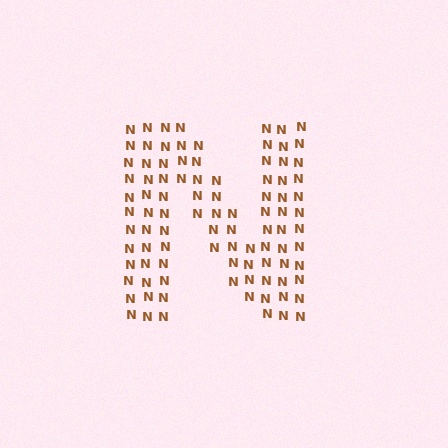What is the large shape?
The large shape is the letter N.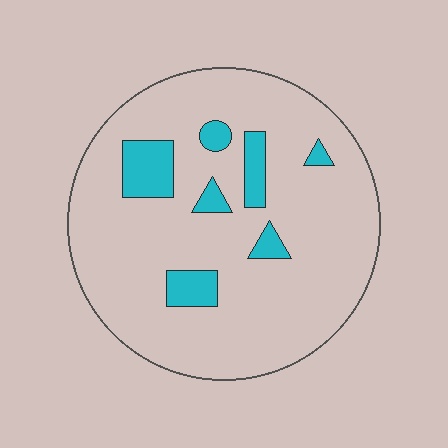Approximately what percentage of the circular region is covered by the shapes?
Approximately 10%.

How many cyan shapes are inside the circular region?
7.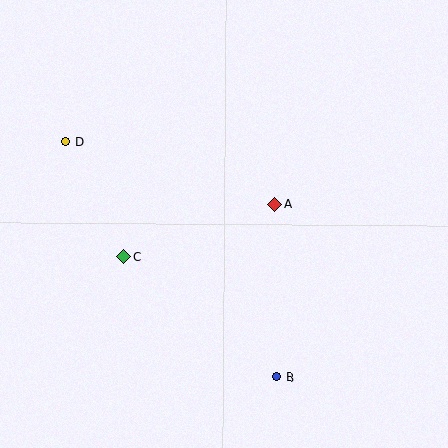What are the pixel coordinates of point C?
Point C is at (124, 257).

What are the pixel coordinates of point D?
Point D is at (65, 142).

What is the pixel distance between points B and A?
The distance between B and A is 172 pixels.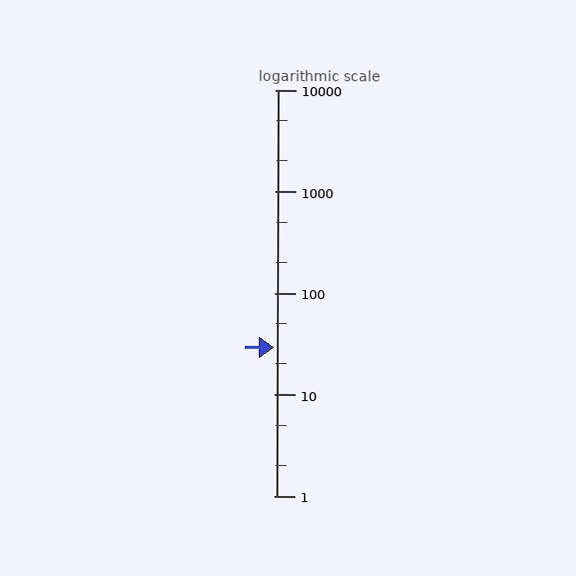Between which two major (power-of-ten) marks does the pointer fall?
The pointer is between 10 and 100.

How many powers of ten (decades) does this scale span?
The scale spans 4 decades, from 1 to 10000.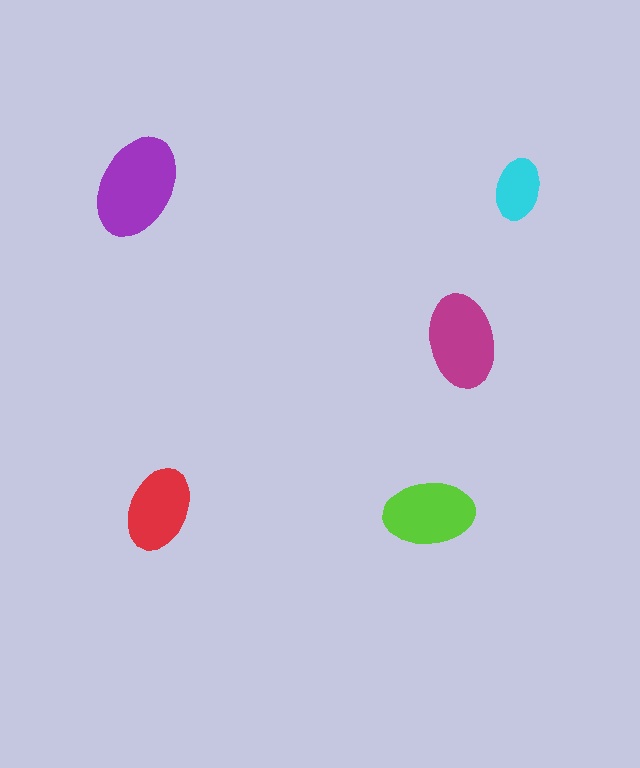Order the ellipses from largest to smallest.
the purple one, the magenta one, the lime one, the red one, the cyan one.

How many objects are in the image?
There are 5 objects in the image.